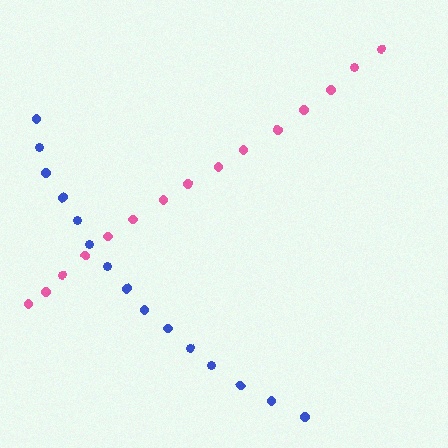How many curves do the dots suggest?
There are 2 distinct paths.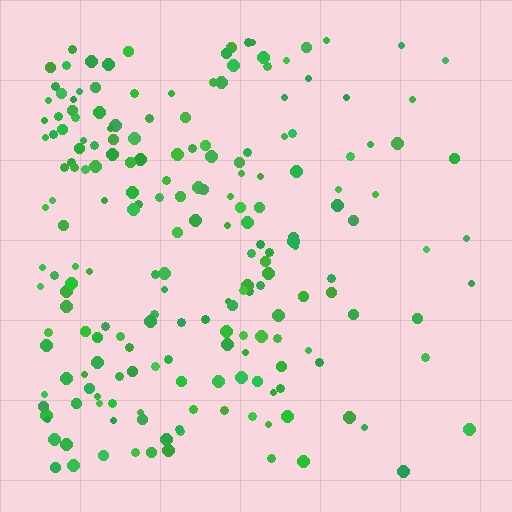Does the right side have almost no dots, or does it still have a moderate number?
Still a moderate number, just noticeably fewer than the left.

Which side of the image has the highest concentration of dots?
The left.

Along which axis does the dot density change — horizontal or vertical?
Horizontal.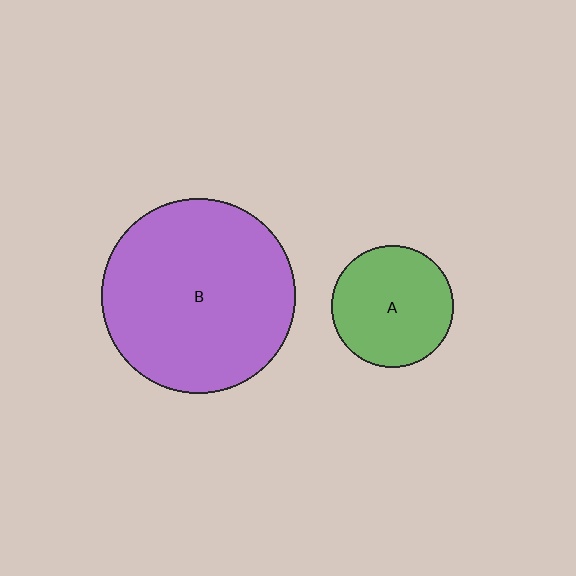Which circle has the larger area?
Circle B (purple).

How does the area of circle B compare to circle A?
Approximately 2.6 times.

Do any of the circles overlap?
No, none of the circles overlap.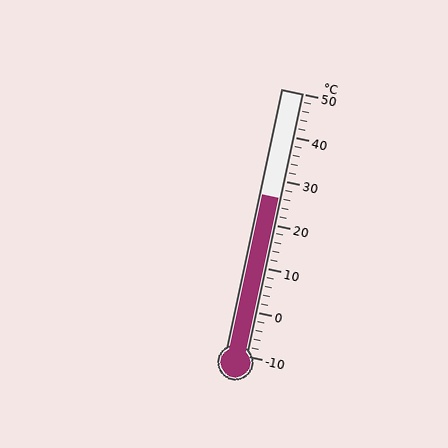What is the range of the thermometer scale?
The thermometer scale ranges from -10°C to 50°C.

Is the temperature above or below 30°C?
The temperature is below 30°C.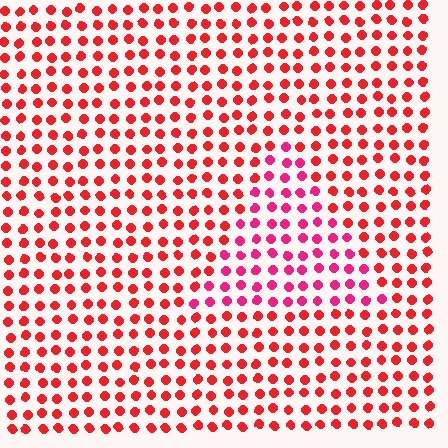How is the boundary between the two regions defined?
The boundary is defined purely by a slight shift in hue (about 28 degrees). Spacing, size, and orientation are identical on both sides.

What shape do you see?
I see a triangle.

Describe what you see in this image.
The image is filled with small red elements in a uniform arrangement. A triangle-shaped region is visible where the elements are tinted to a slightly different hue, forming a subtle color boundary.